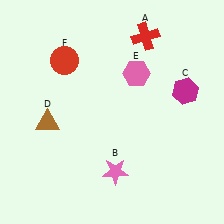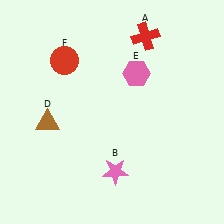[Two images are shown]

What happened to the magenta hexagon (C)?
The magenta hexagon (C) was removed in Image 2. It was in the top-right area of Image 1.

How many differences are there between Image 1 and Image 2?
There is 1 difference between the two images.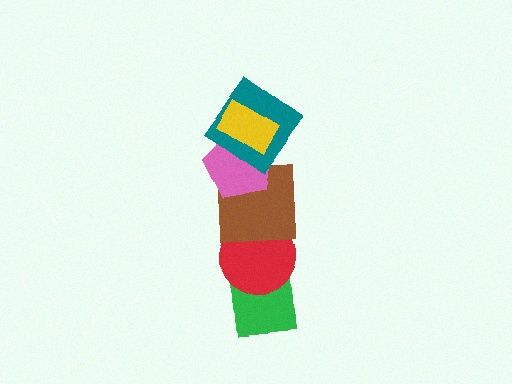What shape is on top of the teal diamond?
The yellow rectangle is on top of the teal diamond.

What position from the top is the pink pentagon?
The pink pentagon is 3rd from the top.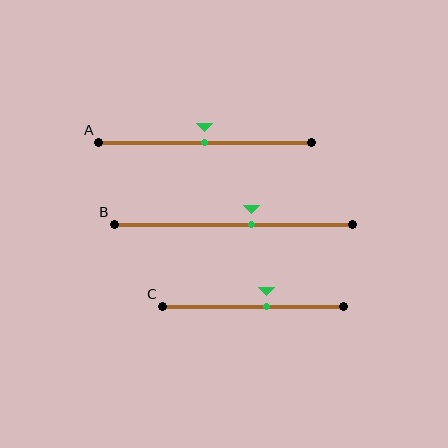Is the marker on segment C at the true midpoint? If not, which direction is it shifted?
No, the marker on segment C is shifted to the right by about 8% of the segment length.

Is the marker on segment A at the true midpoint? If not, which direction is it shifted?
Yes, the marker on segment A is at the true midpoint.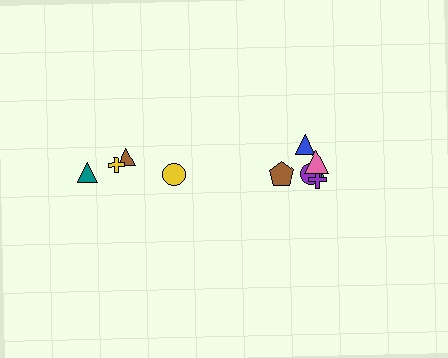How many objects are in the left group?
There are 4 objects.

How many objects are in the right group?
There are 6 objects.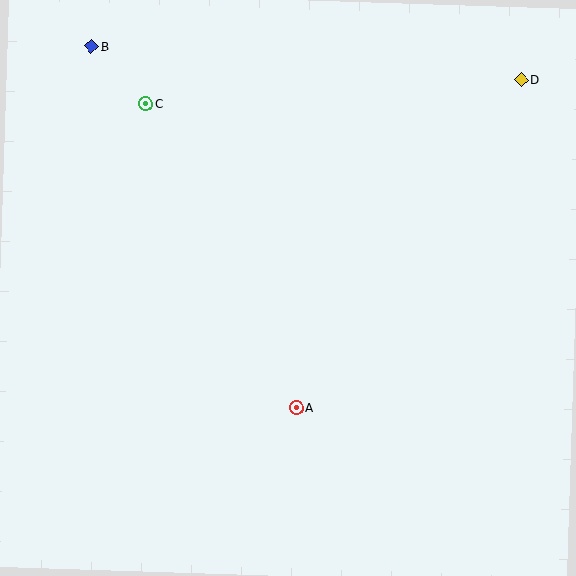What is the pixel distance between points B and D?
The distance between B and D is 431 pixels.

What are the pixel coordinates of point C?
Point C is at (146, 104).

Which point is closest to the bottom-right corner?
Point A is closest to the bottom-right corner.